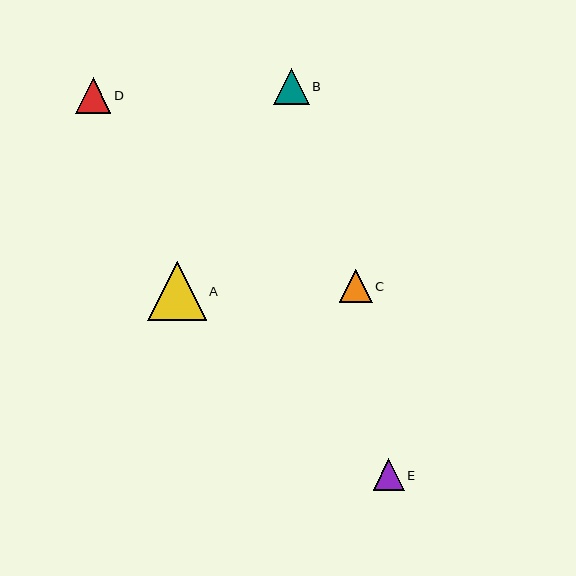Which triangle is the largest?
Triangle A is the largest with a size of approximately 59 pixels.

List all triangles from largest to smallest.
From largest to smallest: A, B, D, C, E.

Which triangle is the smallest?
Triangle E is the smallest with a size of approximately 31 pixels.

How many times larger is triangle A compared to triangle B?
Triangle A is approximately 1.6 times the size of triangle B.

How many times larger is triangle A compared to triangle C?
Triangle A is approximately 1.8 times the size of triangle C.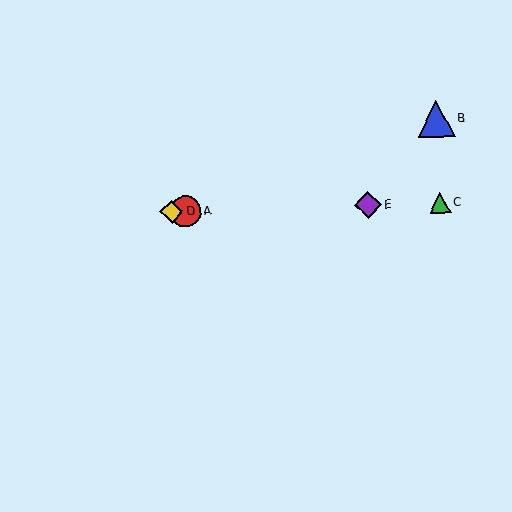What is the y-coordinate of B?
Object B is at y≈119.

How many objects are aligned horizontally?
4 objects (A, C, D, E) are aligned horizontally.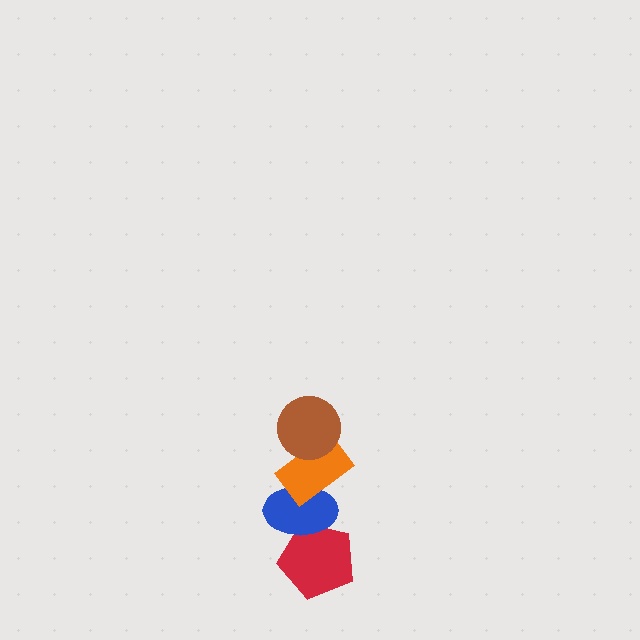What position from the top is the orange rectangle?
The orange rectangle is 2nd from the top.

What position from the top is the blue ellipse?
The blue ellipse is 3rd from the top.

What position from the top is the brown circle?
The brown circle is 1st from the top.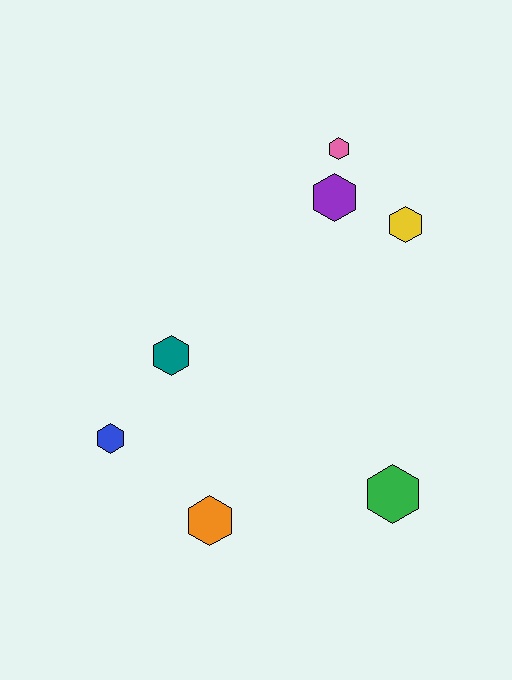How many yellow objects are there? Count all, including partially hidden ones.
There is 1 yellow object.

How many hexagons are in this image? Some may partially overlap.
There are 7 hexagons.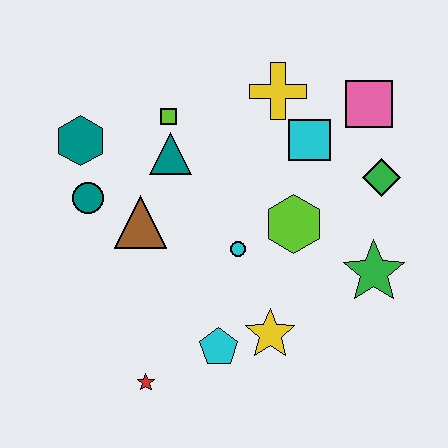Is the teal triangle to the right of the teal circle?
Yes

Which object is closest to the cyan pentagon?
The yellow star is closest to the cyan pentagon.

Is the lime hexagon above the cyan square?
No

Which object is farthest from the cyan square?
The red star is farthest from the cyan square.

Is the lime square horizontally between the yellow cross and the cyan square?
No